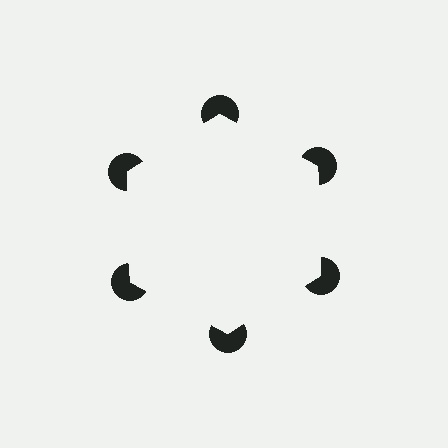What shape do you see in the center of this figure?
An illusory hexagon — its edges are inferred from the aligned wedge cuts in the pac-man discs, not physically drawn.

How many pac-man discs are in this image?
There are 6 — one at each vertex of the illusory hexagon.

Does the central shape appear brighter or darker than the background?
It typically appears slightly brighter than the background, even though no actual brightness change is drawn.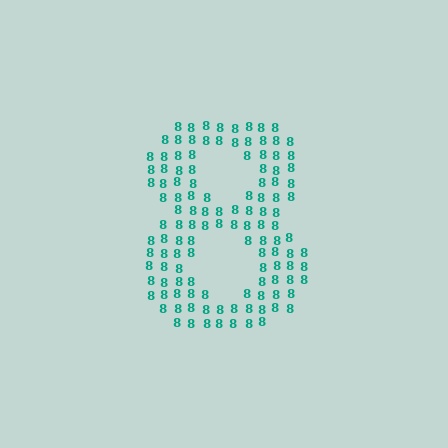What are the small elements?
The small elements are digit 8's.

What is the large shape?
The large shape is the digit 8.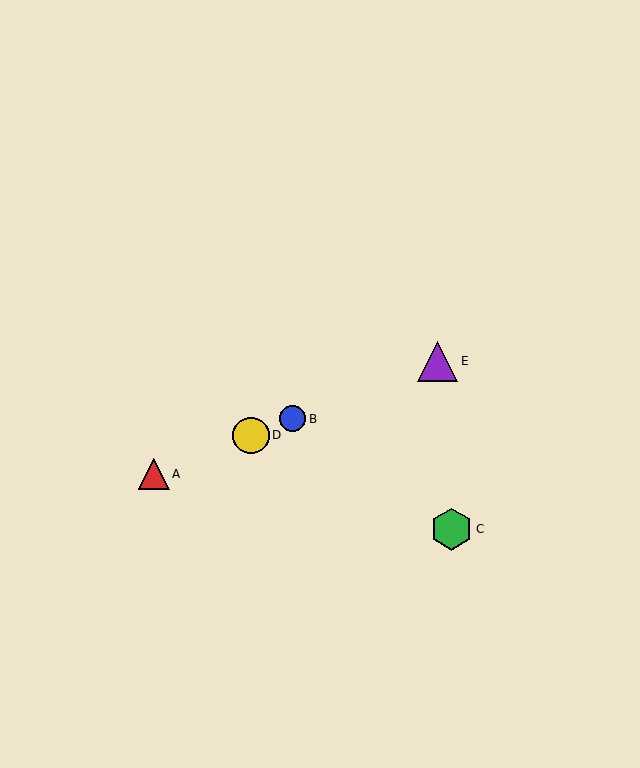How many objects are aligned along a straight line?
4 objects (A, B, D, E) are aligned along a straight line.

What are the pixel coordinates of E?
Object E is at (438, 361).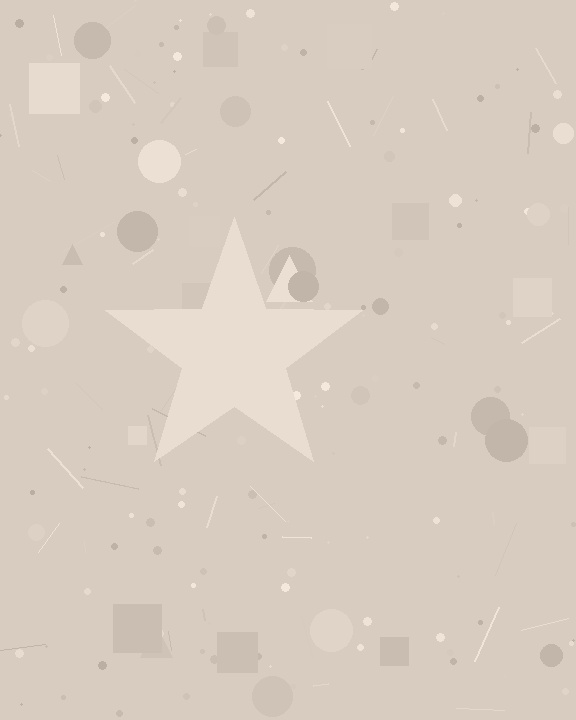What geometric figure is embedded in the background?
A star is embedded in the background.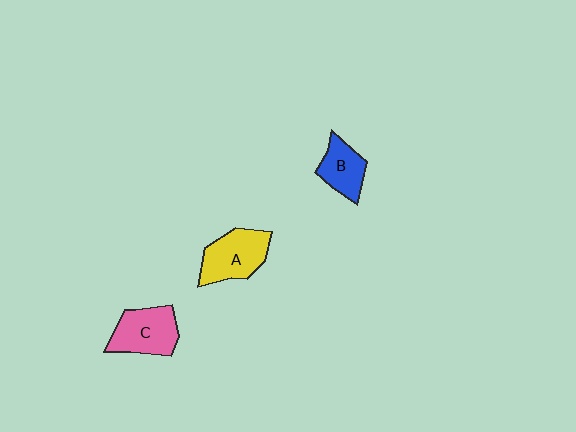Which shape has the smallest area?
Shape B (blue).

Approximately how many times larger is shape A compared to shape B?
Approximately 1.4 times.